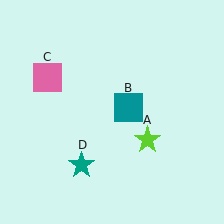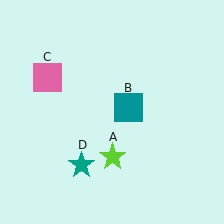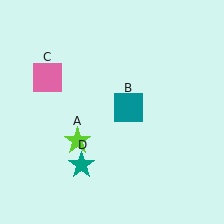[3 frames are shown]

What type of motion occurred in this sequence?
The lime star (object A) rotated clockwise around the center of the scene.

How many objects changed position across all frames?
1 object changed position: lime star (object A).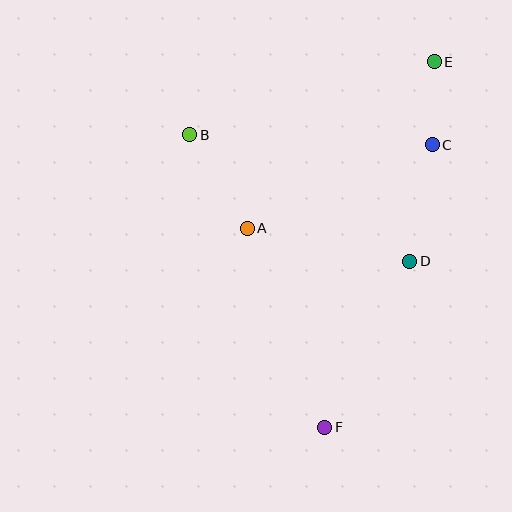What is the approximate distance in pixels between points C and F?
The distance between C and F is approximately 302 pixels.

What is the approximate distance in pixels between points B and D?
The distance between B and D is approximately 254 pixels.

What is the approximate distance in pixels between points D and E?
The distance between D and E is approximately 201 pixels.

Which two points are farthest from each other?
Points E and F are farthest from each other.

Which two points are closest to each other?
Points C and E are closest to each other.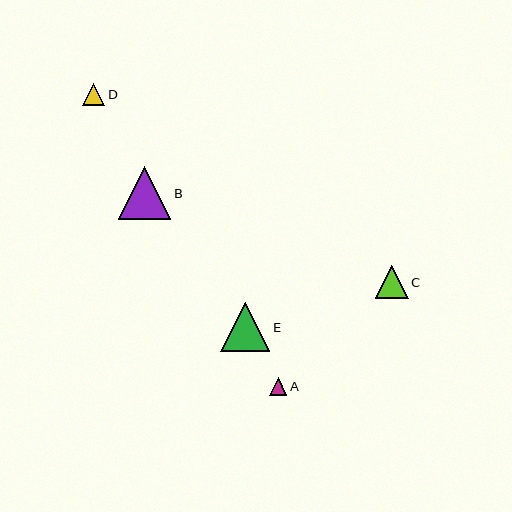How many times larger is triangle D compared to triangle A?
Triangle D is approximately 1.3 times the size of triangle A.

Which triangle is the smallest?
Triangle A is the smallest with a size of approximately 17 pixels.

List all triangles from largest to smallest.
From largest to smallest: B, E, C, D, A.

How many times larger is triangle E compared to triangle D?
Triangle E is approximately 2.2 times the size of triangle D.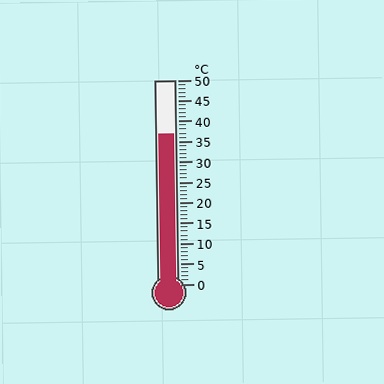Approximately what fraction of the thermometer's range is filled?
The thermometer is filled to approximately 75% of its range.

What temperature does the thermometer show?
The thermometer shows approximately 37°C.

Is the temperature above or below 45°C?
The temperature is below 45°C.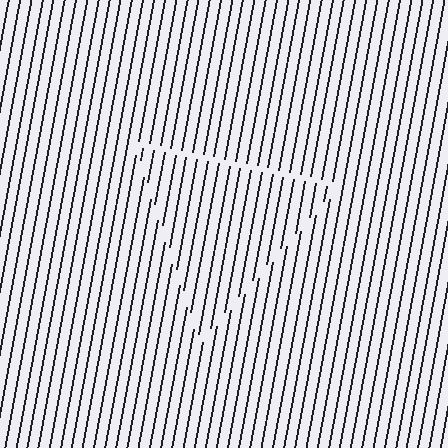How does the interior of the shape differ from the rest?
The interior of the shape contains the same grating, shifted by half a period — the contour is defined by the phase discontinuity where line-ends from the inner and outer gratings abut.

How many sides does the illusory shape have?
3 sides — the line-ends trace a triangle.